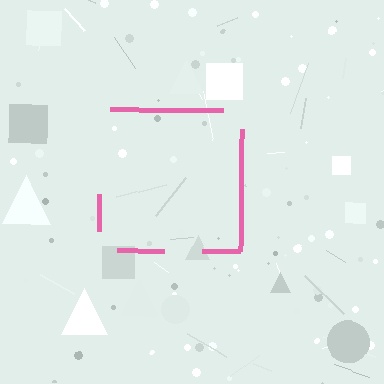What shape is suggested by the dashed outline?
The dashed outline suggests a square.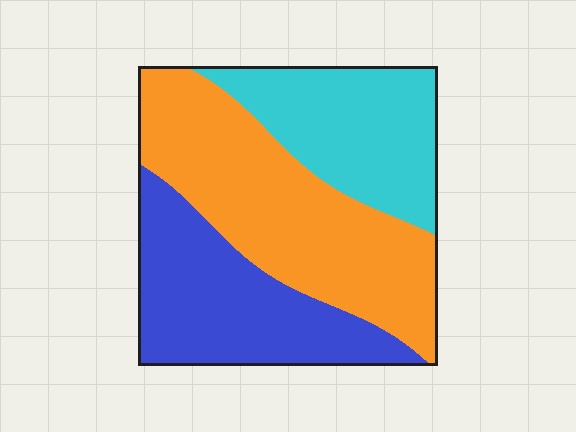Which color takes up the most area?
Orange, at roughly 45%.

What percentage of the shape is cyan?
Cyan takes up about one quarter (1/4) of the shape.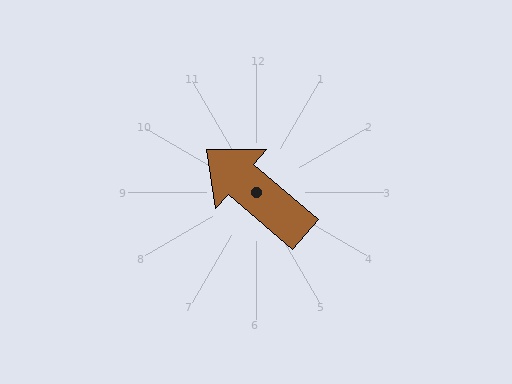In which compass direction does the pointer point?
Northwest.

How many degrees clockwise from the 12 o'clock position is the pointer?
Approximately 311 degrees.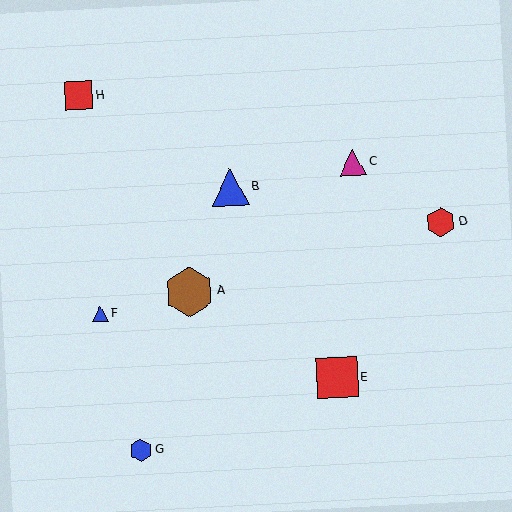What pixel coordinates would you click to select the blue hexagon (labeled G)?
Click at (141, 450) to select the blue hexagon G.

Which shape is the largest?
The brown hexagon (labeled A) is the largest.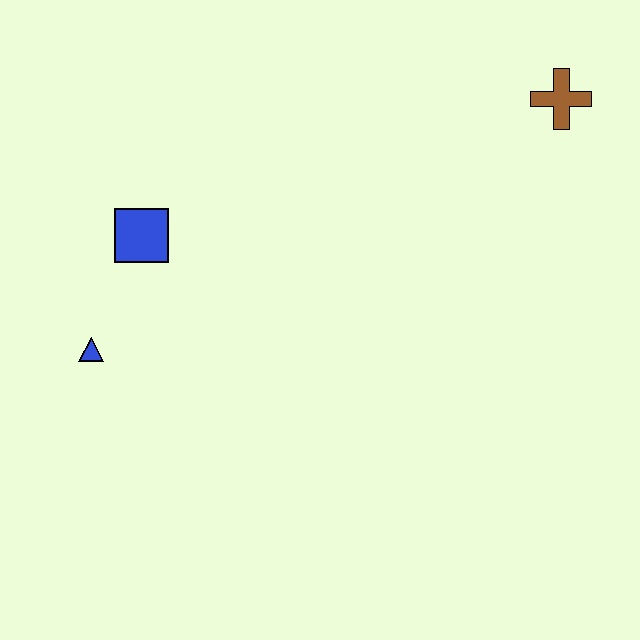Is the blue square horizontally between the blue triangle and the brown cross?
Yes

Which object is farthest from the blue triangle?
The brown cross is farthest from the blue triangle.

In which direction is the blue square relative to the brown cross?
The blue square is to the left of the brown cross.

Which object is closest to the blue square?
The blue triangle is closest to the blue square.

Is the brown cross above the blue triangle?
Yes